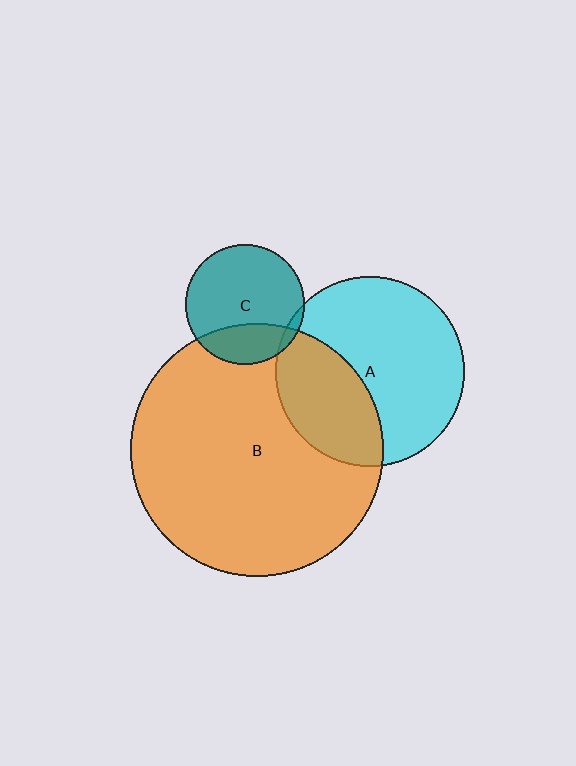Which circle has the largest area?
Circle B (orange).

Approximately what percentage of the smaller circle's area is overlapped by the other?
Approximately 25%.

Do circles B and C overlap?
Yes.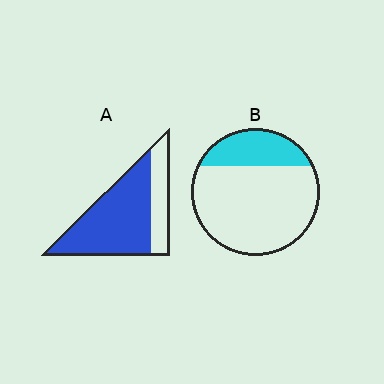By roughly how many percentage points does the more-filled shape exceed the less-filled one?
By roughly 50 percentage points (A over B).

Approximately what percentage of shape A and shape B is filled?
A is approximately 75% and B is approximately 25%.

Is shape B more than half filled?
No.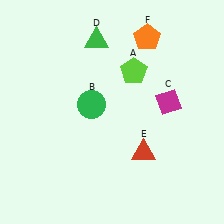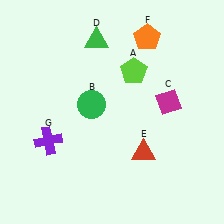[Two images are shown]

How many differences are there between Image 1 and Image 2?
There is 1 difference between the two images.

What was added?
A purple cross (G) was added in Image 2.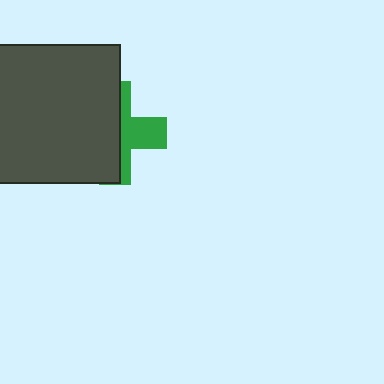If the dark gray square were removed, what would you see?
You would see the complete green cross.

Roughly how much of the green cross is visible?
A small part of it is visible (roughly 40%).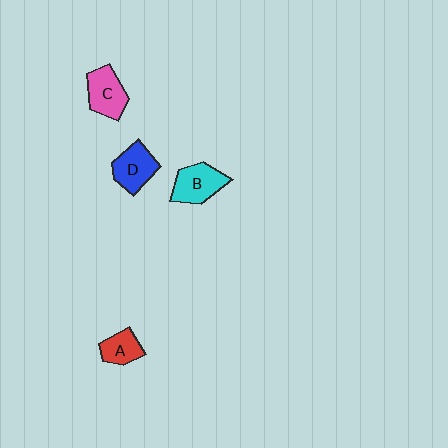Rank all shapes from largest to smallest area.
From largest to smallest: B (cyan), C (pink), D (blue), A (red).